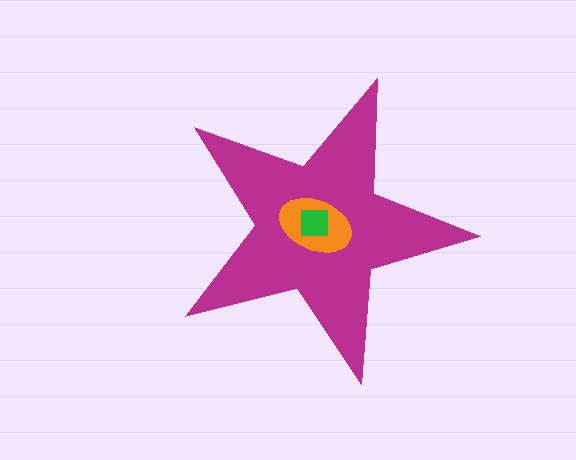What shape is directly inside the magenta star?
The orange ellipse.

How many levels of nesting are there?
3.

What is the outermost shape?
The magenta star.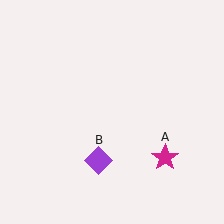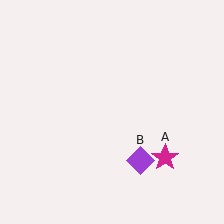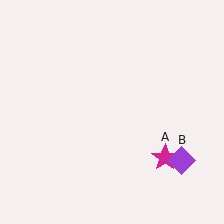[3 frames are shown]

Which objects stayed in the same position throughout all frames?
Magenta star (object A) remained stationary.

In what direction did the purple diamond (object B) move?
The purple diamond (object B) moved right.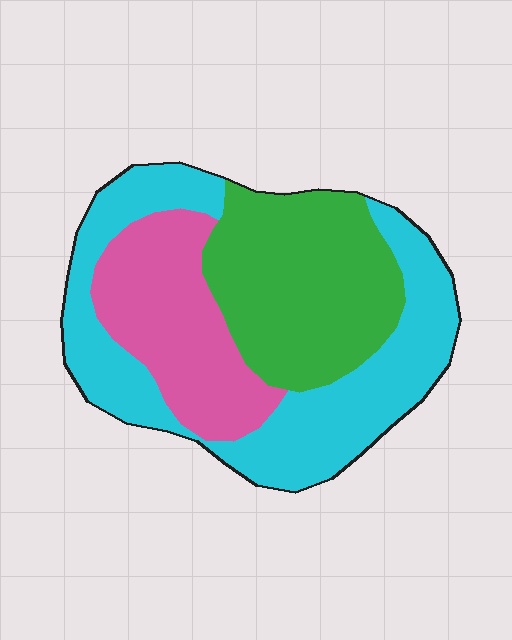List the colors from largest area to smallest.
From largest to smallest: cyan, green, pink.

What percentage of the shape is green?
Green takes up about one third (1/3) of the shape.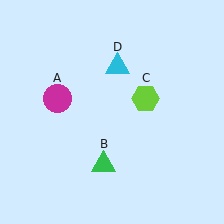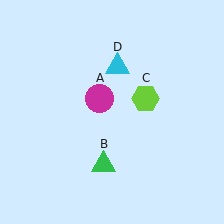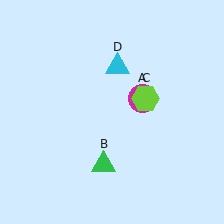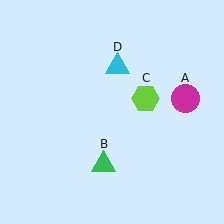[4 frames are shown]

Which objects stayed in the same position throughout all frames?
Green triangle (object B) and lime hexagon (object C) and cyan triangle (object D) remained stationary.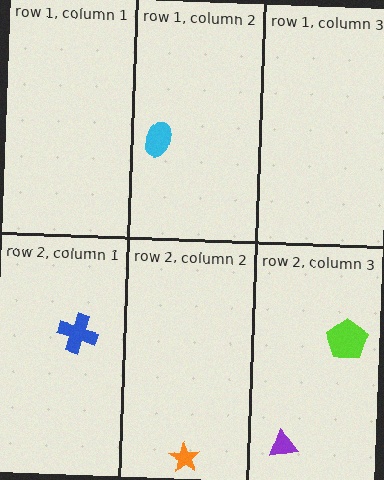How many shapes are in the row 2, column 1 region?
1.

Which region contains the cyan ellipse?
The row 1, column 2 region.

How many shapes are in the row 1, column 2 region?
1.